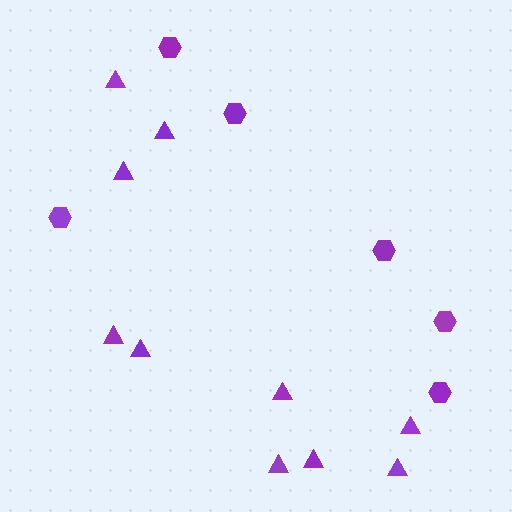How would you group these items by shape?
There are 2 groups: one group of hexagons (6) and one group of triangles (10).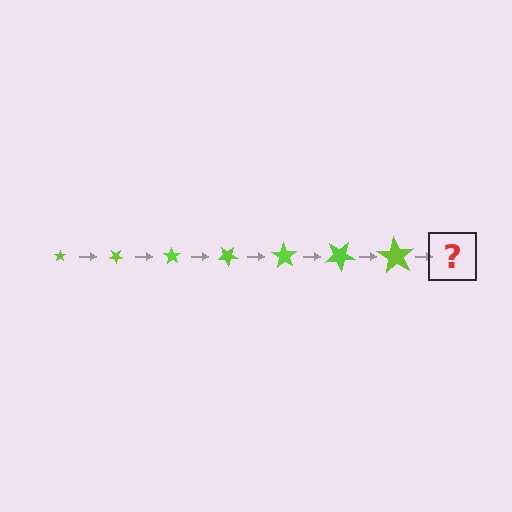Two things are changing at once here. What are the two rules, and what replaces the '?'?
The two rules are that the star grows larger each step and it rotates 35 degrees each step. The '?' should be a star, larger than the previous one and rotated 245 degrees from the start.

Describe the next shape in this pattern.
It should be a star, larger than the previous one and rotated 245 degrees from the start.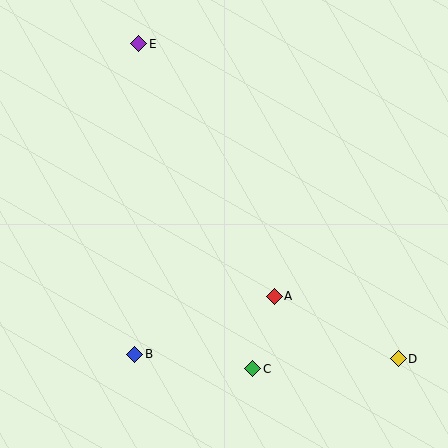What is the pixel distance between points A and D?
The distance between A and D is 139 pixels.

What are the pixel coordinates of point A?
Point A is at (274, 296).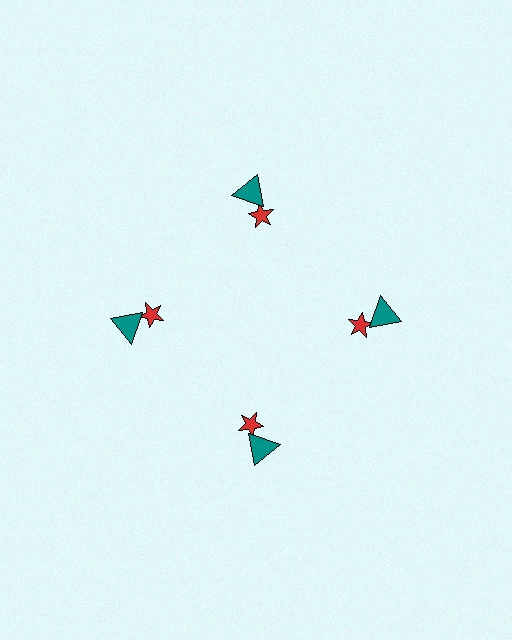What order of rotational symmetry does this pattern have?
This pattern has 4-fold rotational symmetry.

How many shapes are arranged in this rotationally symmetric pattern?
There are 8 shapes, arranged in 4 groups of 2.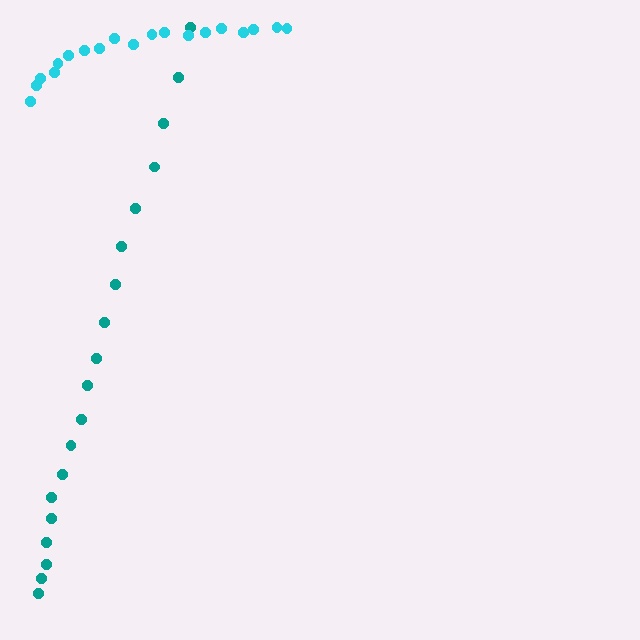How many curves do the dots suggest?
There are 2 distinct paths.